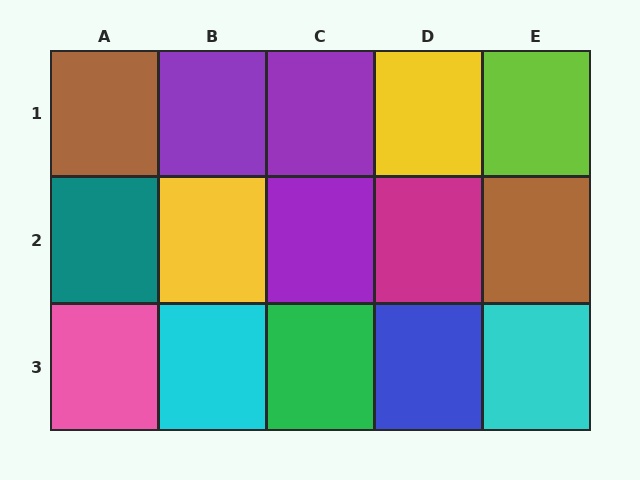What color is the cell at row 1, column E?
Lime.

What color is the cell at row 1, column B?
Purple.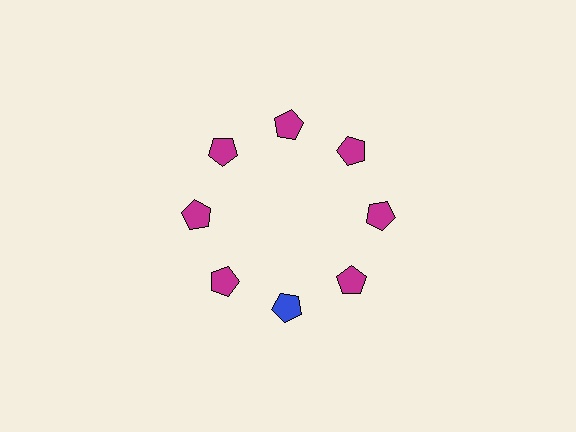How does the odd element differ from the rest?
It has a different color: blue instead of magenta.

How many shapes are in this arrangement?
There are 8 shapes arranged in a ring pattern.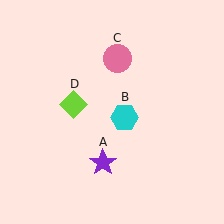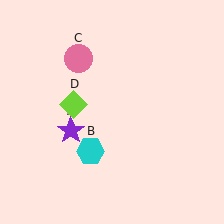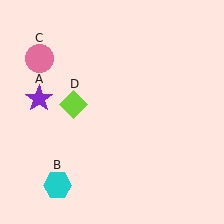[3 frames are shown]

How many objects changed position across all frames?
3 objects changed position: purple star (object A), cyan hexagon (object B), pink circle (object C).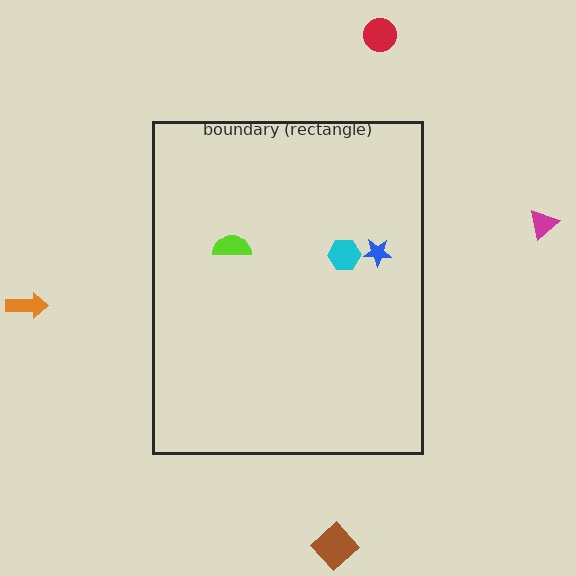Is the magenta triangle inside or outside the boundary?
Outside.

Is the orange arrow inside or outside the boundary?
Outside.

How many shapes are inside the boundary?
3 inside, 4 outside.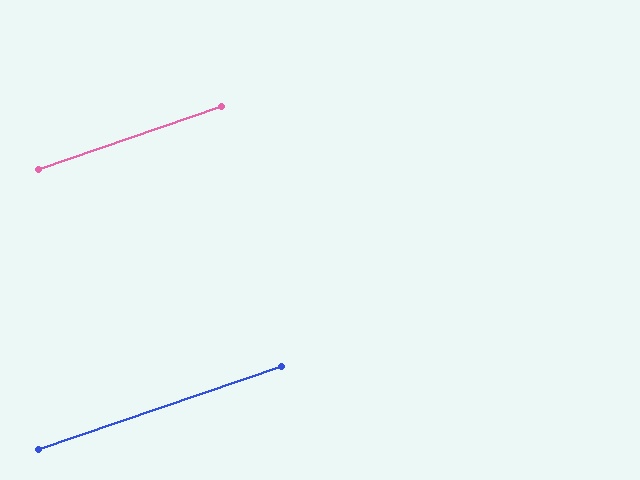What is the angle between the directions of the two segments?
Approximately 0 degrees.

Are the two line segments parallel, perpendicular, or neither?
Parallel — their directions differ by only 0.2°.